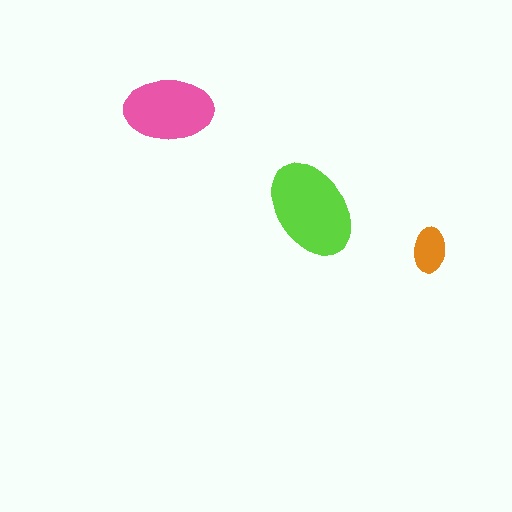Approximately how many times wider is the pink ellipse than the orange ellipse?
About 2 times wider.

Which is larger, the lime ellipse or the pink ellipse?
The lime one.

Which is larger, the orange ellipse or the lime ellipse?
The lime one.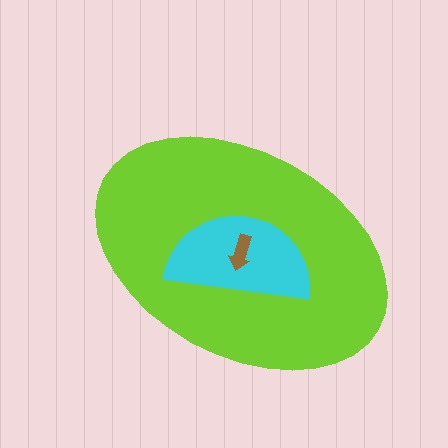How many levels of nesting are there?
3.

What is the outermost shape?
The lime ellipse.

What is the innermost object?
The brown arrow.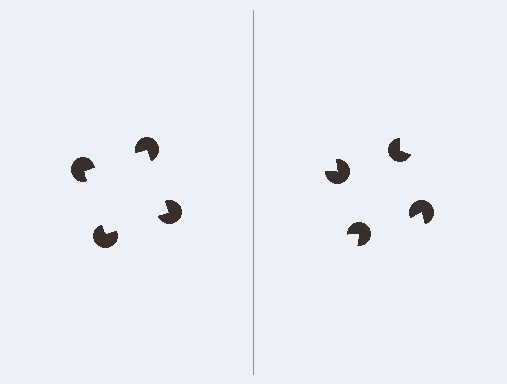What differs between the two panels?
The pac-man discs are positioned identically on both sides; only the wedge orientations differ. On the left they align to a square; on the right they are misaligned.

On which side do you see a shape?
An illusory square appears on the left side. On the right side the wedge cuts are rotated, so no coherent shape forms.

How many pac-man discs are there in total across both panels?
8 — 4 on each side.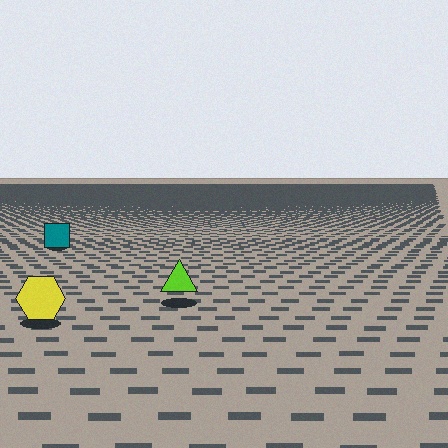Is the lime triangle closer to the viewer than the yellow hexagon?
No. The yellow hexagon is closer — you can tell from the texture gradient: the ground texture is coarser near it.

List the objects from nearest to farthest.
From nearest to farthest: the yellow hexagon, the lime triangle, the teal square.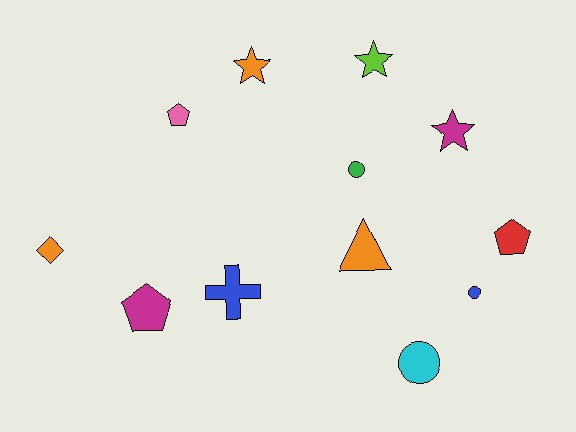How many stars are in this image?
There are 3 stars.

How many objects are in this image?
There are 12 objects.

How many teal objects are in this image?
There are no teal objects.